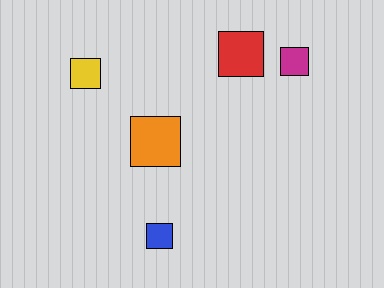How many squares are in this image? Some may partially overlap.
There are 5 squares.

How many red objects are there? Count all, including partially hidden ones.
There is 1 red object.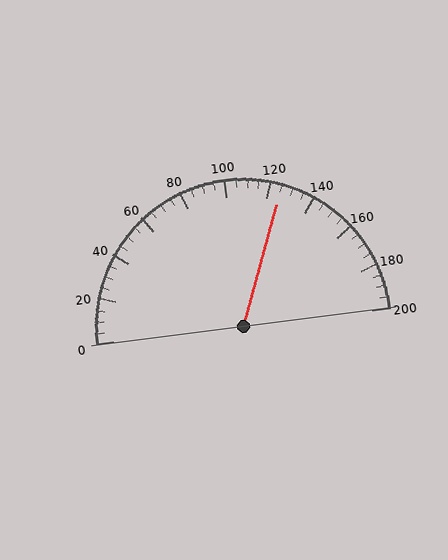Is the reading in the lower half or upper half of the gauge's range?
The reading is in the upper half of the range (0 to 200).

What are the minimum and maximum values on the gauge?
The gauge ranges from 0 to 200.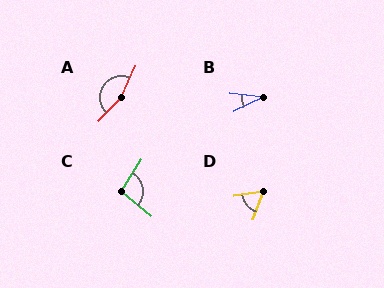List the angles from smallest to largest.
B (33°), D (62°), C (97°), A (161°).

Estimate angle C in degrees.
Approximately 97 degrees.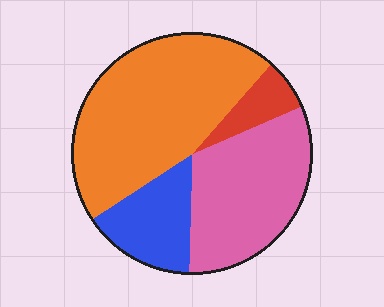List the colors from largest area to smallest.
From largest to smallest: orange, pink, blue, red.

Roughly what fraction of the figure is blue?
Blue takes up about one sixth (1/6) of the figure.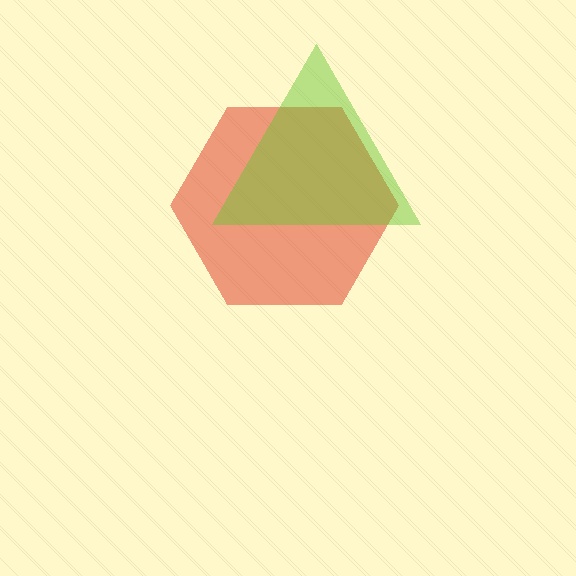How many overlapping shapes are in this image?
There are 2 overlapping shapes in the image.